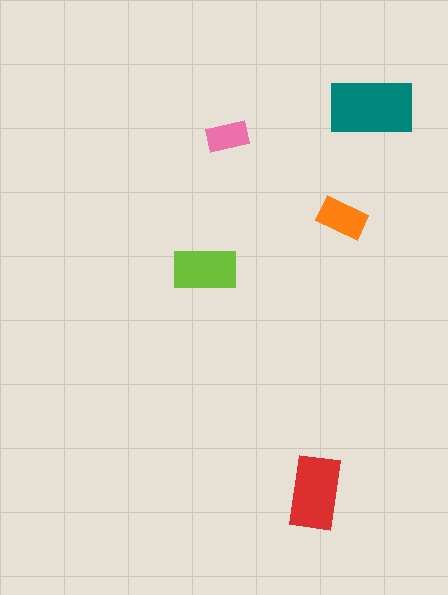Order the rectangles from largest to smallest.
the teal one, the red one, the lime one, the orange one, the pink one.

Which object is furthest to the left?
The lime rectangle is leftmost.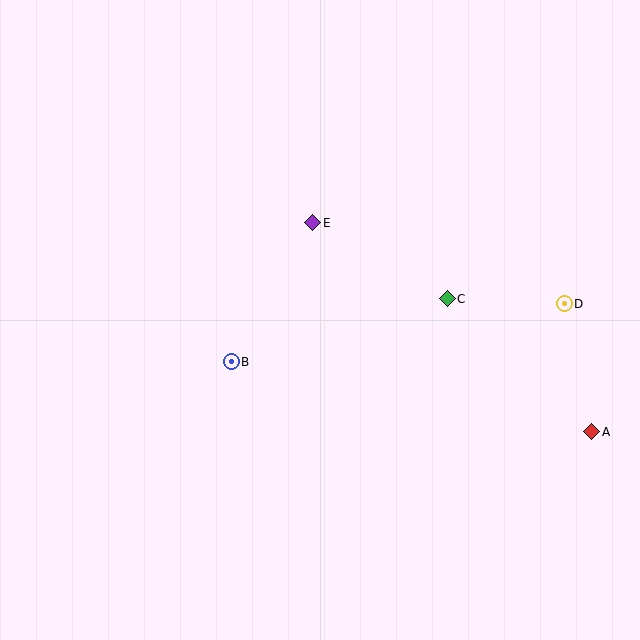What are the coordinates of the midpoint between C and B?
The midpoint between C and B is at (339, 330).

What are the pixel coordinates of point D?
Point D is at (564, 304).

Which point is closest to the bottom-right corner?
Point A is closest to the bottom-right corner.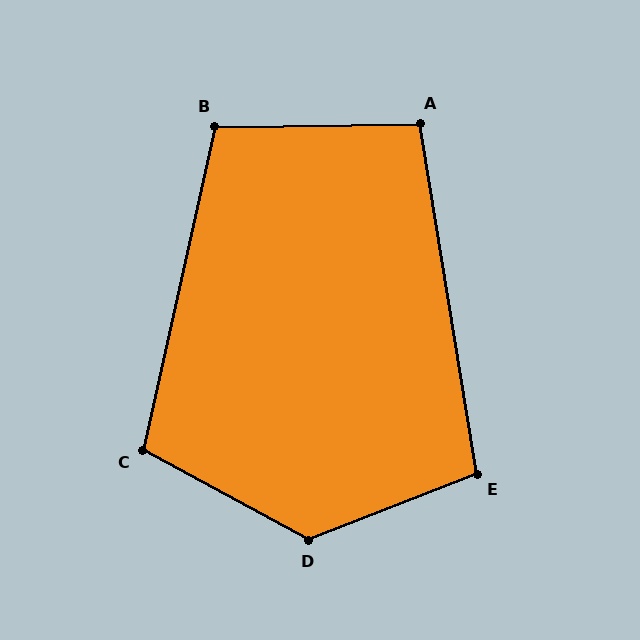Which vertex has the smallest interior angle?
A, at approximately 98 degrees.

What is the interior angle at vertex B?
Approximately 103 degrees (obtuse).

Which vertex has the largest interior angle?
D, at approximately 130 degrees.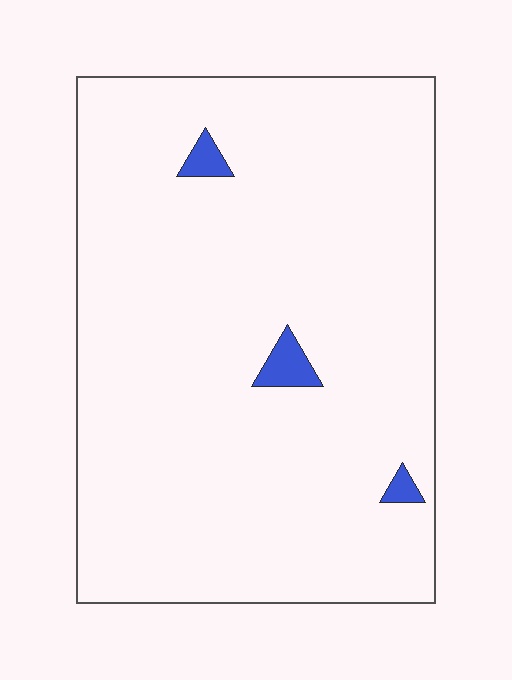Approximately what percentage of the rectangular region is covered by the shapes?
Approximately 5%.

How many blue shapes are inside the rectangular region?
3.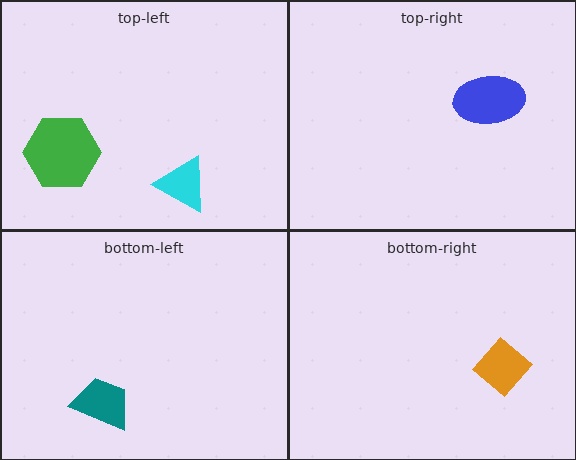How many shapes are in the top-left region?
2.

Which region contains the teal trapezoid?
The bottom-left region.